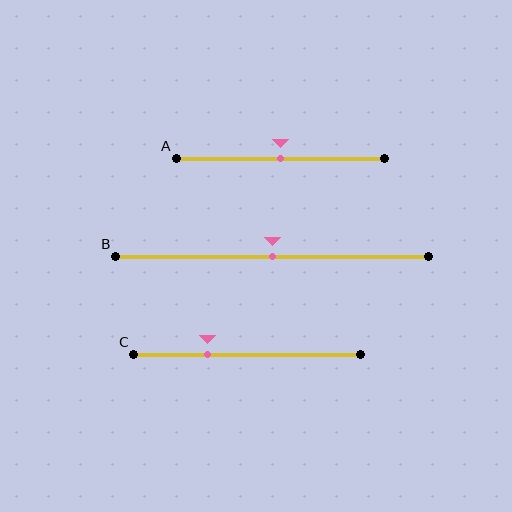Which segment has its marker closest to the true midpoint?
Segment A has its marker closest to the true midpoint.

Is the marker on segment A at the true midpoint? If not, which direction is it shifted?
Yes, the marker on segment A is at the true midpoint.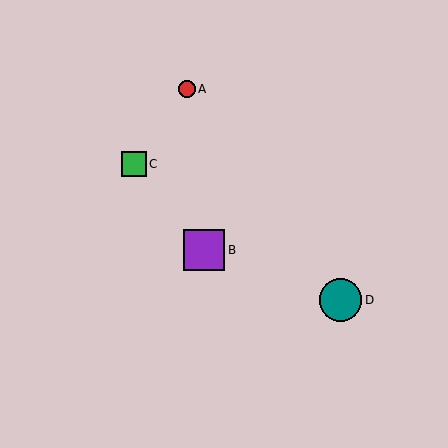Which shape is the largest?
The teal circle (labeled D) is the largest.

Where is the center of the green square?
The center of the green square is at (134, 164).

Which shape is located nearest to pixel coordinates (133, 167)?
The green square (labeled C) at (134, 164) is nearest to that location.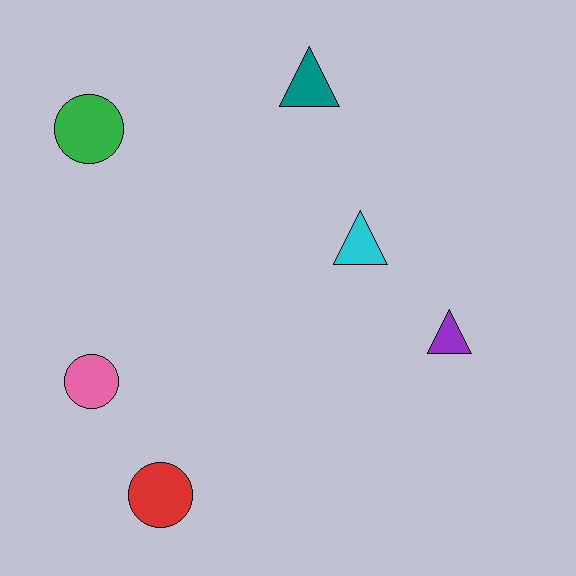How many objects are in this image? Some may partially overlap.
There are 6 objects.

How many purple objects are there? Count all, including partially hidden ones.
There is 1 purple object.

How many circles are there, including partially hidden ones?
There are 3 circles.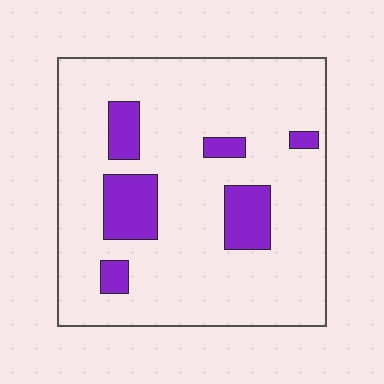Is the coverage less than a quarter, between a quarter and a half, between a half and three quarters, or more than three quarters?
Less than a quarter.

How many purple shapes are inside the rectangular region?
6.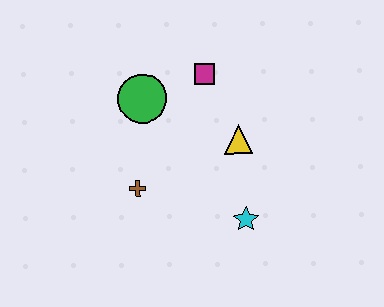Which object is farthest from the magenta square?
The cyan star is farthest from the magenta square.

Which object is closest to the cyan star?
The yellow triangle is closest to the cyan star.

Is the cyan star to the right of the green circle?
Yes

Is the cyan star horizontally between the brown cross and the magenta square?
No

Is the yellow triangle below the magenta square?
Yes